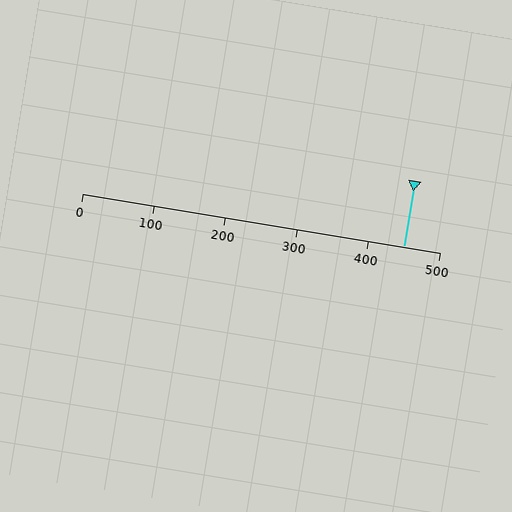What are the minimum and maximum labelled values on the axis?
The axis runs from 0 to 500.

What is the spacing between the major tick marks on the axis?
The major ticks are spaced 100 apart.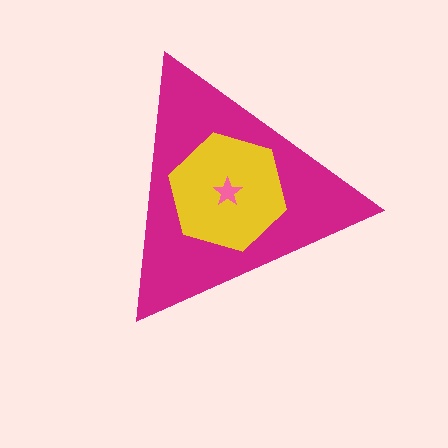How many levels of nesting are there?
3.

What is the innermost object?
The pink star.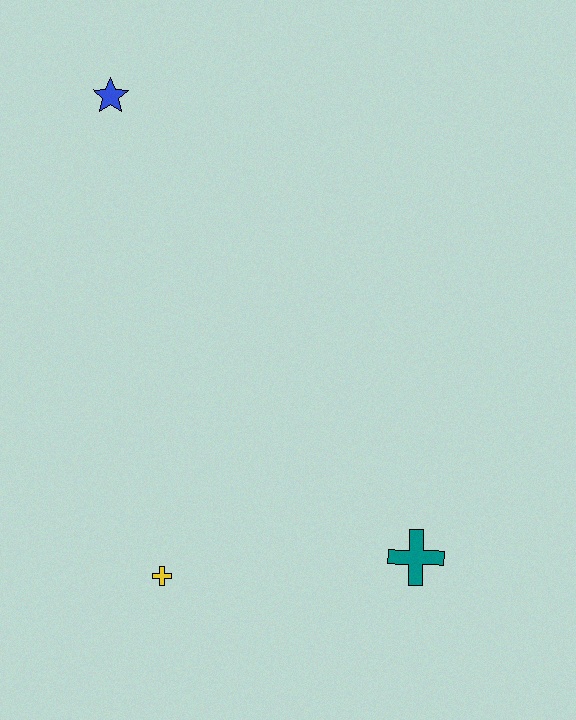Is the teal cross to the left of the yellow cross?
No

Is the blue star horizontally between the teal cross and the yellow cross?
No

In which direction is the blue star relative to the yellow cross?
The blue star is above the yellow cross.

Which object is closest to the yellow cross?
The teal cross is closest to the yellow cross.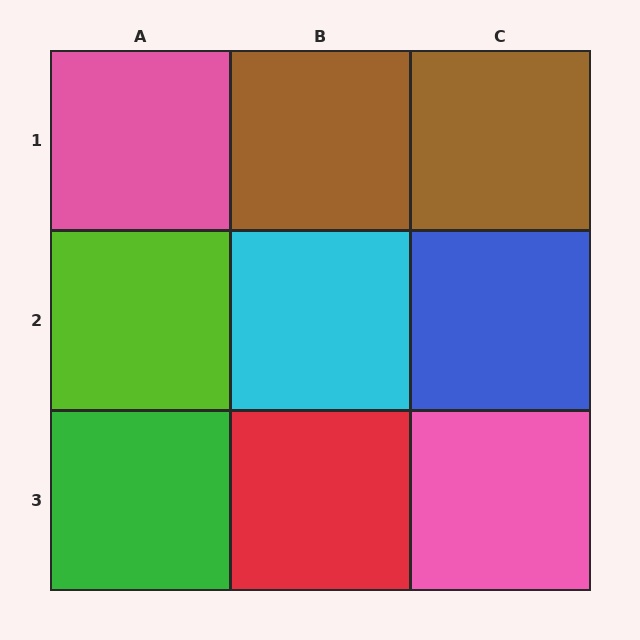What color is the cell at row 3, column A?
Green.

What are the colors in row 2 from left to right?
Lime, cyan, blue.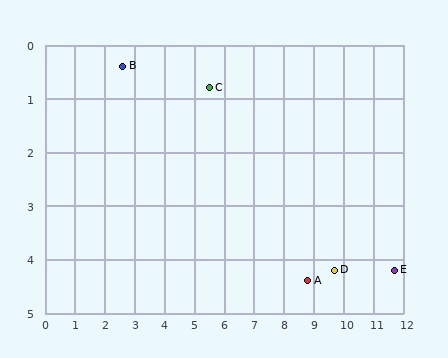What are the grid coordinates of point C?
Point C is at approximately (5.5, 0.8).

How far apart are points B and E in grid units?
Points B and E are about 9.9 grid units apart.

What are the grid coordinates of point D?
Point D is at approximately (9.7, 4.2).